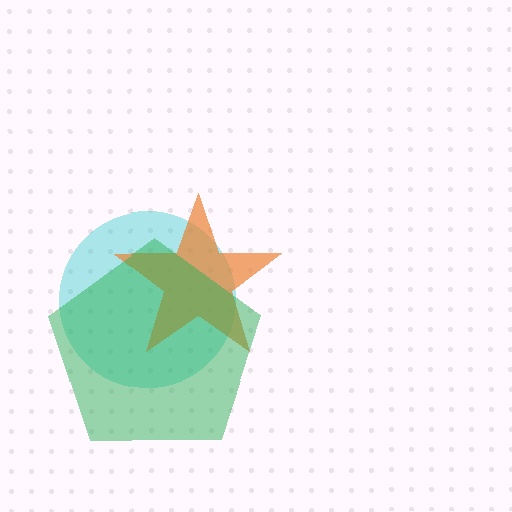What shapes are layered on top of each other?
The layered shapes are: a cyan circle, an orange star, a green pentagon.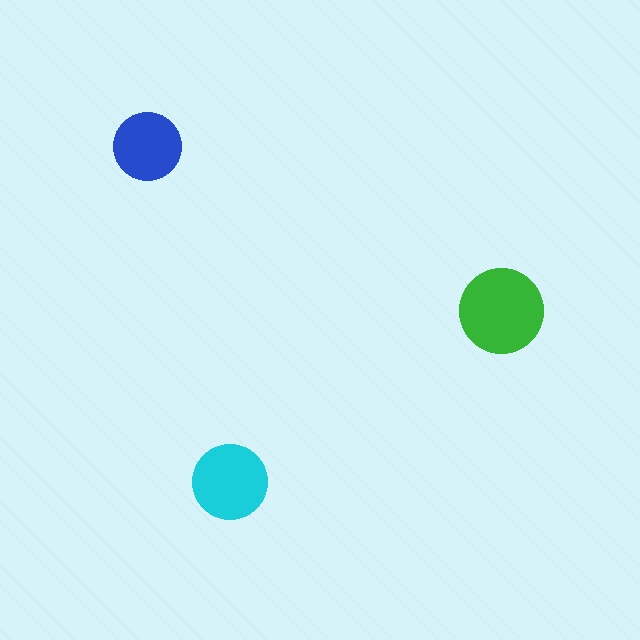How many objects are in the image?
There are 3 objects in the image.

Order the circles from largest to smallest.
the green one, the cyan one, the blue one.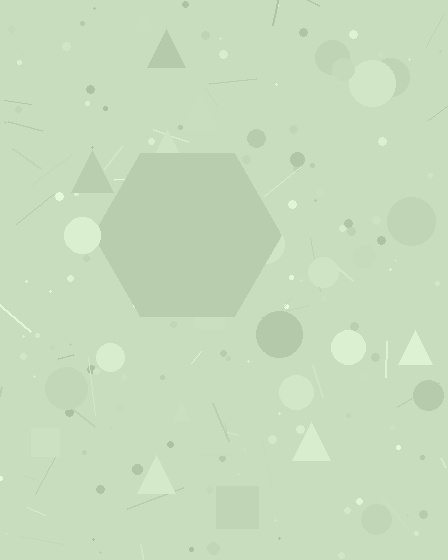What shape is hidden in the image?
A hexagon is hidden in the image.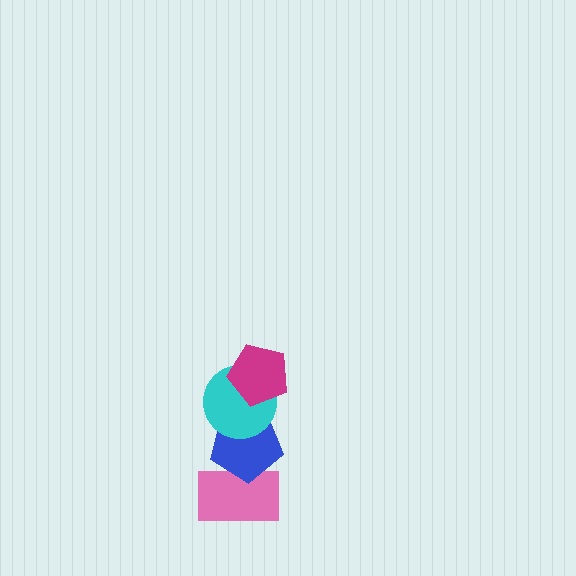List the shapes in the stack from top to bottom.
From top to bottom: the magenta pentagon, the cyan circle, the blue pentagon, the pink rectangle.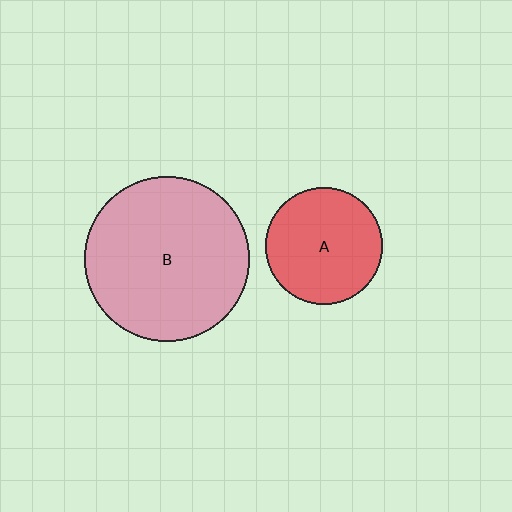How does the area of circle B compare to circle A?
Approximately 2.0 times.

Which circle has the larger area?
Circle B (pink).